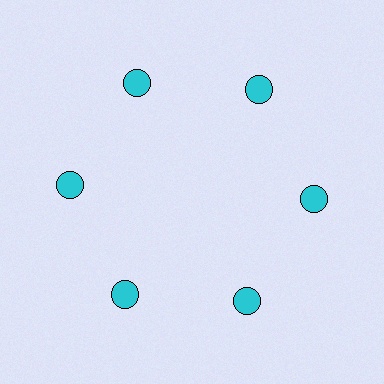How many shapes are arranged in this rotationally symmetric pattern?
There are 6 shapes, arranged in 6 groups of 1.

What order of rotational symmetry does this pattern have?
This pattern has 6-fold rotational symmetry.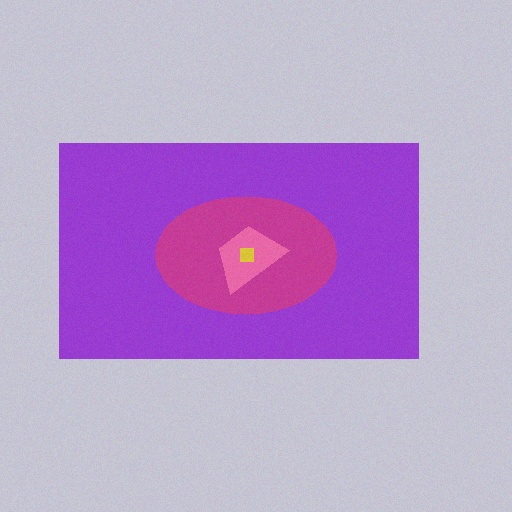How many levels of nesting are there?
4.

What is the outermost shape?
The purple rectangle.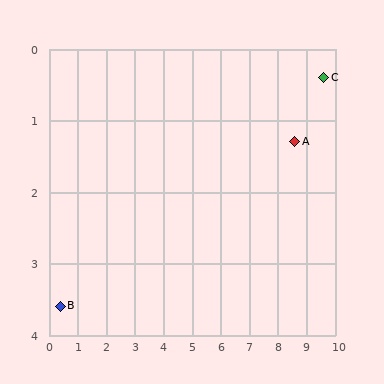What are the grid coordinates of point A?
Point A is at approximately (8.6, 1.3).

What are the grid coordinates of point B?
Point B is at approximately (0.4, 3.6).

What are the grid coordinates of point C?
Point C is at approximately (9.6, 0.4).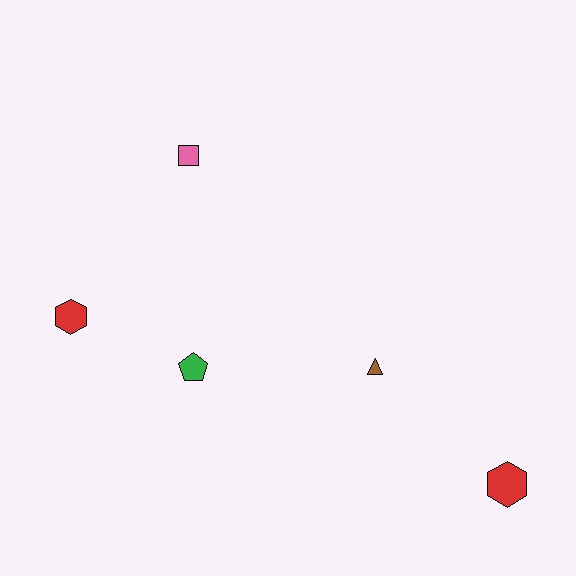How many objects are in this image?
There are 5 objects.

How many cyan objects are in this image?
There are no cyan objects.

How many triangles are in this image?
There is 1 triangle.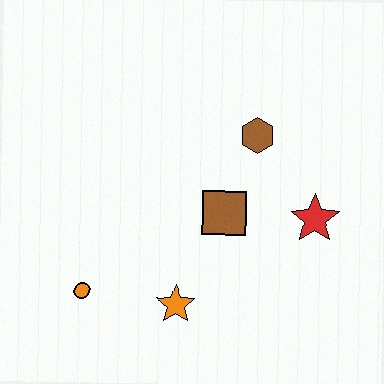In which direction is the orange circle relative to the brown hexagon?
The orange circle is to the left of the brown hexagon.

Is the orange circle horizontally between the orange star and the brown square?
No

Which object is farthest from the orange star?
The brown hexagon is farthest from the orange star.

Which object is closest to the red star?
The brown square is closest to the red star.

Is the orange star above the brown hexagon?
No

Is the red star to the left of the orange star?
No